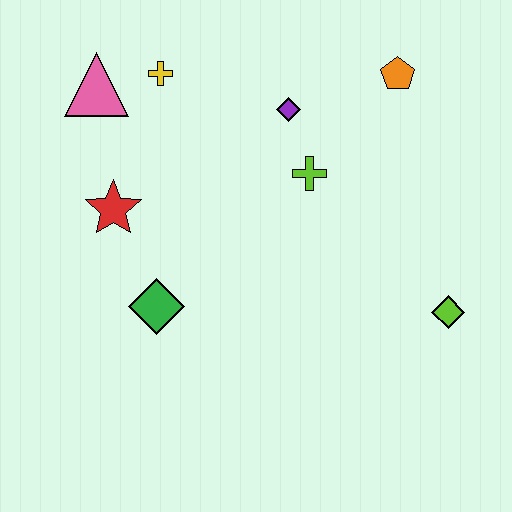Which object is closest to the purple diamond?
The lime cross is closest to the purple diamond.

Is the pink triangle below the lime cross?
No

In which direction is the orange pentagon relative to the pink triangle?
The orange pentagon is to the right of the pink triangle.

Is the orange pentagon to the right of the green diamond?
Yes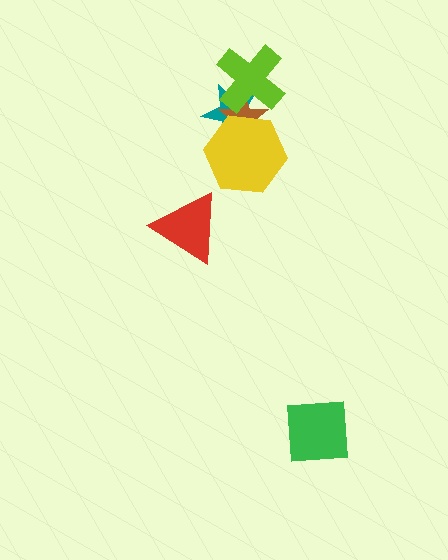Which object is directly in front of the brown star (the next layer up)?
The lime cross is directly in front of the brown star.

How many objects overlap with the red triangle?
0 objects overlap with the red triangle.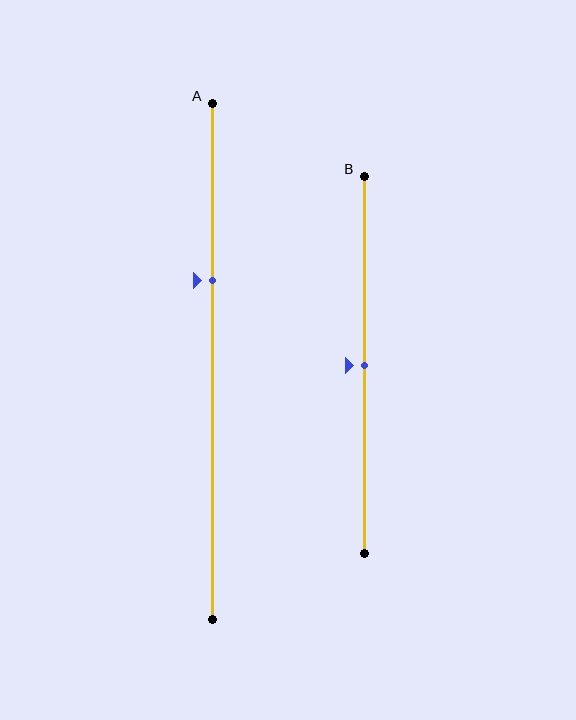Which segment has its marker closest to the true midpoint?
Segment B has its marker closest to the true midpoint.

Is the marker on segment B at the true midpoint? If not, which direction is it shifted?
Yes, the marker on segment B is at the true midpoint.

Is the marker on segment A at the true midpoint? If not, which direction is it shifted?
No, the marker on segment A is shifted upward by about 16% of the segment length.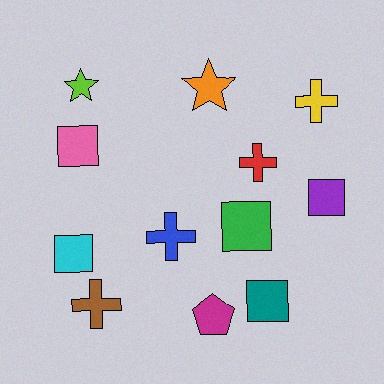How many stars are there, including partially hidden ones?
There are 2 stars.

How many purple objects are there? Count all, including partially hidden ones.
There is 1 purple object.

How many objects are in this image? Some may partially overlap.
There are 12 objects.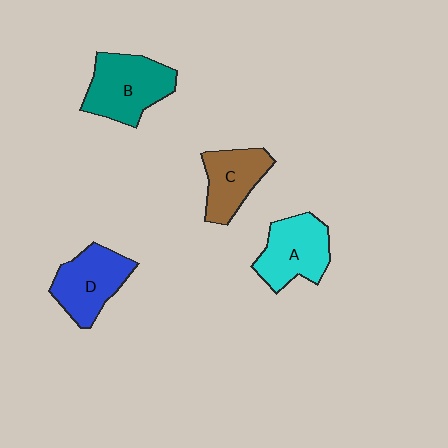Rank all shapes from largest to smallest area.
From largest to smallest: B (teal), A (cyan), D (blue), C (brown).